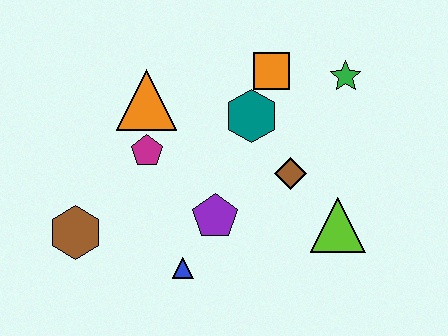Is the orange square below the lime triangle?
No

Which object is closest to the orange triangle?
The magenta pentagon is closest to the orange triangle.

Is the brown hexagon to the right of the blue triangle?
No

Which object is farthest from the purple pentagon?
The green star is farthest from the purple pentagon.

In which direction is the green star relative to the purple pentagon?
The green star is above the purple pentagon.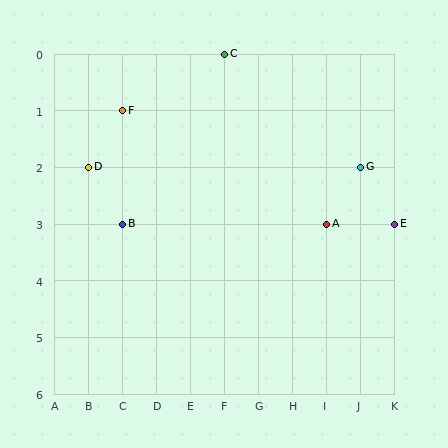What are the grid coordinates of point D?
Point D is at grid coordinates (B, 2).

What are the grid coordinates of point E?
Point E is at grid coordinates (K, 3).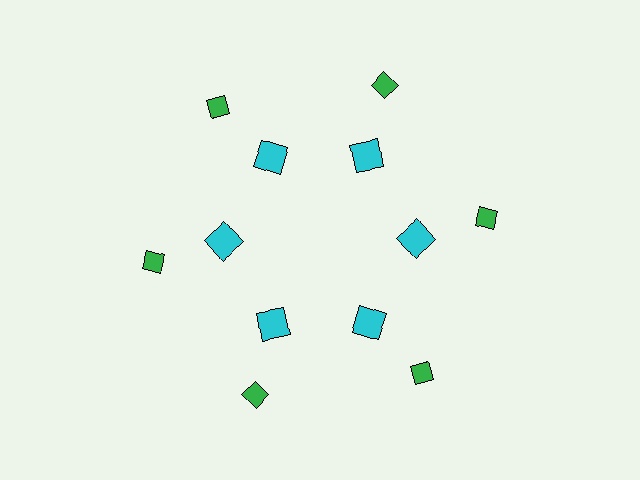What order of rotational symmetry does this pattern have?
This pattern has 6-fold rotational symmetry.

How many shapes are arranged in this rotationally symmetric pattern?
There are 12 shapes, arranged in 6 groups of 2.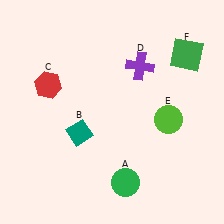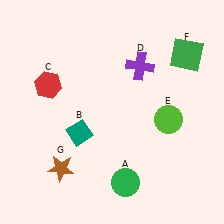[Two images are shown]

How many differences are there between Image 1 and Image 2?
There is 1 difference between the two images.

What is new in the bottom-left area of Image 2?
A brown star (G) was added in the bottom-left area of Image 2.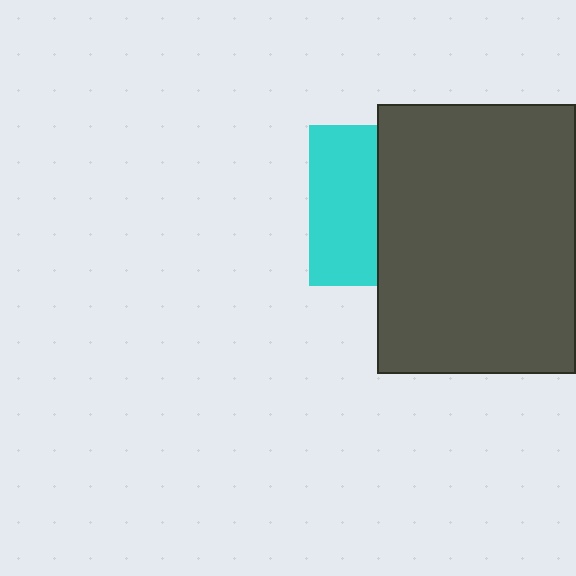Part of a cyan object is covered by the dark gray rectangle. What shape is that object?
It is a square.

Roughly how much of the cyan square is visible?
A small part of it is visible (roughly 42%).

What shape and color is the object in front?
The object in front is a dark gray rectangle.